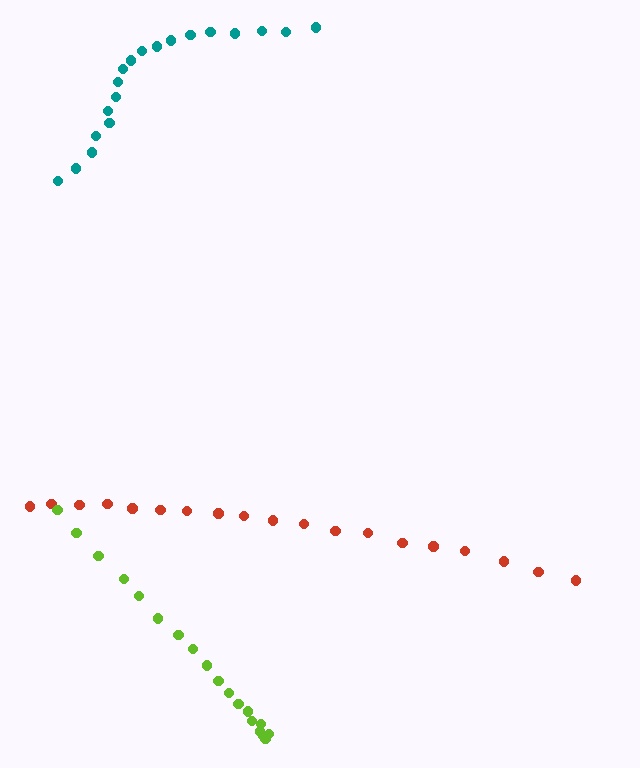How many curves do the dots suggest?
There are 3 distinct paths.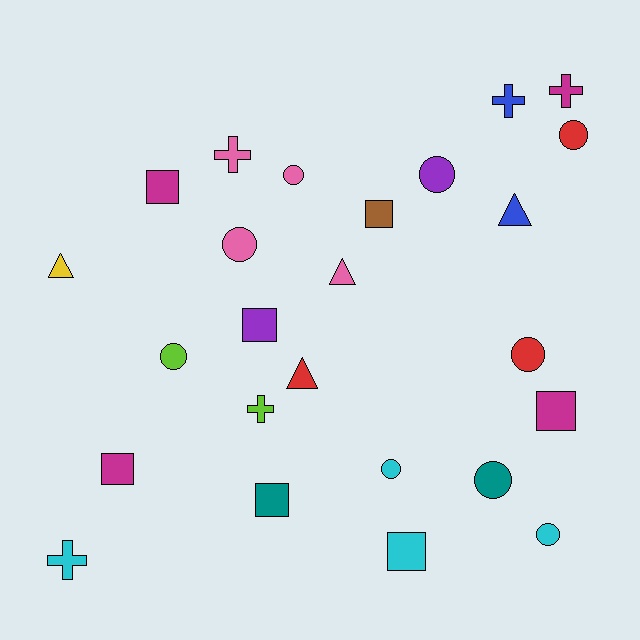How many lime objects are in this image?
There are 2 lime objects.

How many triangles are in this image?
There are 4 triangles.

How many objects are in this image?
There are 25 objects.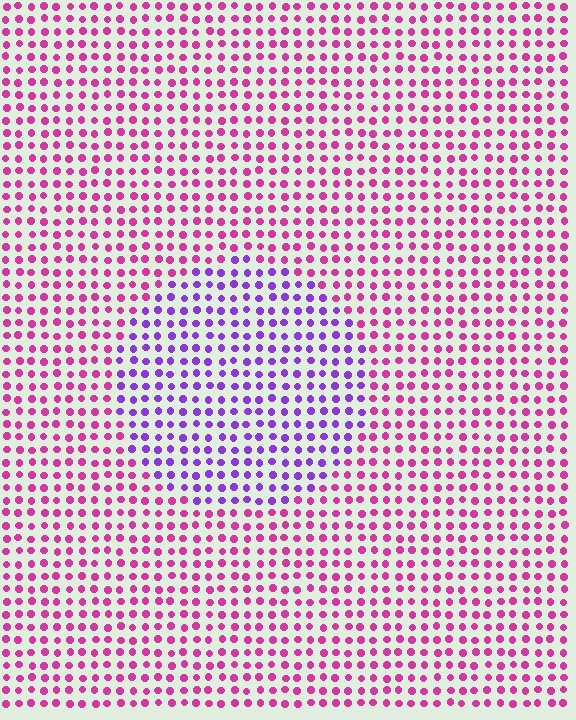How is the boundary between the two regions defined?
The boundary is defined purely by a slight shift in hue (about 47 degrees). Spacing, size, and orientation are identical on both sides.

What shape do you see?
I see a circle.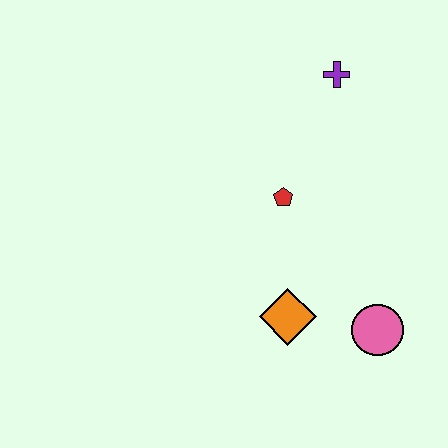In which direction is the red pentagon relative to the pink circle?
The red pentagon is above the pink circle.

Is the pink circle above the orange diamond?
No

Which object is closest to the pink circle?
The orange diamond is closest to the pink circle.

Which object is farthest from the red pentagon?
The pink circle is farthest from the red pentagon.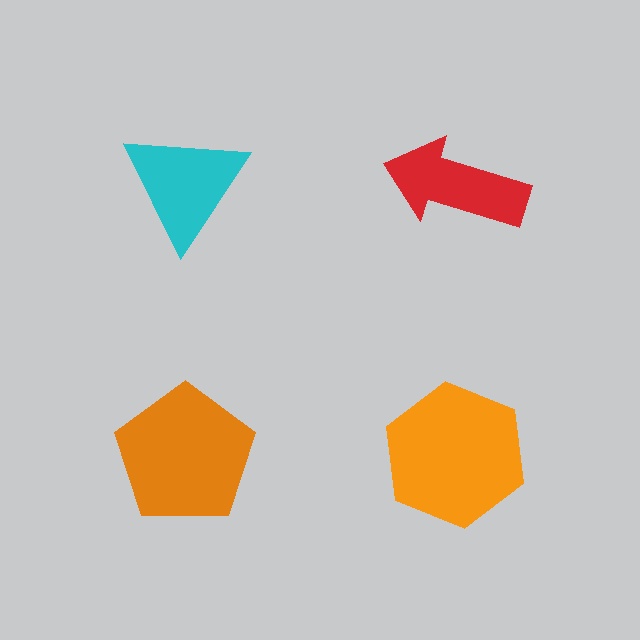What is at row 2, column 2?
An orange hexagon.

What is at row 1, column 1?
A cyan triangle.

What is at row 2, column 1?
An orange pentagon.